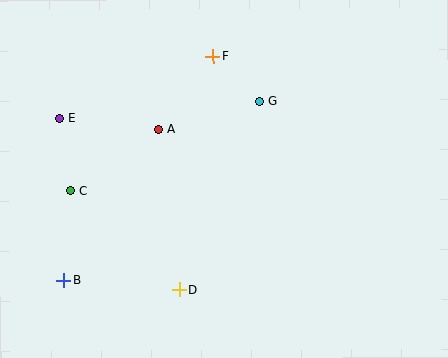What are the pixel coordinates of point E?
Point E is at (59, 118).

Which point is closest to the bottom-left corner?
Point B is closest to the bottom-left corner.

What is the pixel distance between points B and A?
The distance between B and A is 178 pixels.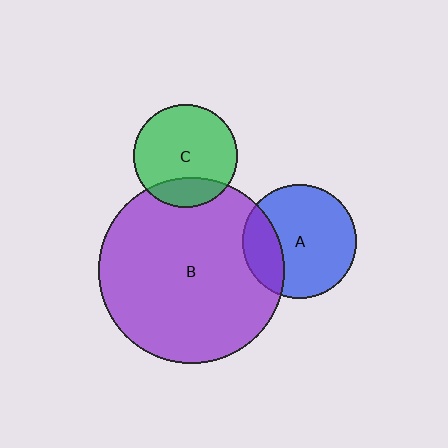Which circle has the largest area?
Circle B (purple).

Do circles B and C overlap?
Yes.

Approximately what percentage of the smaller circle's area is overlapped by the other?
Approximately 20%.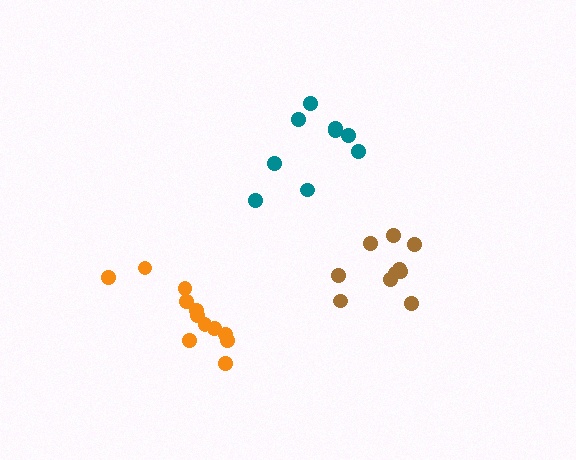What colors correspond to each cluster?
The clusters are colored: orange, teal, brown.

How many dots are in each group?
Group 1: 12 dots, Group 2: 9 dots, Group 3: 10 dots (31 total).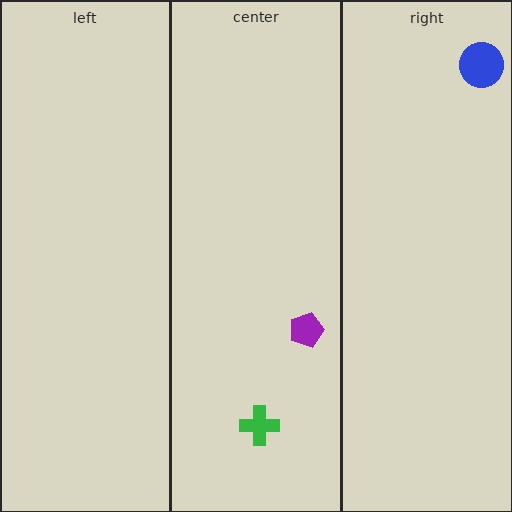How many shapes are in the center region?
2.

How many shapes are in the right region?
1.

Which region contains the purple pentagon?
The center region.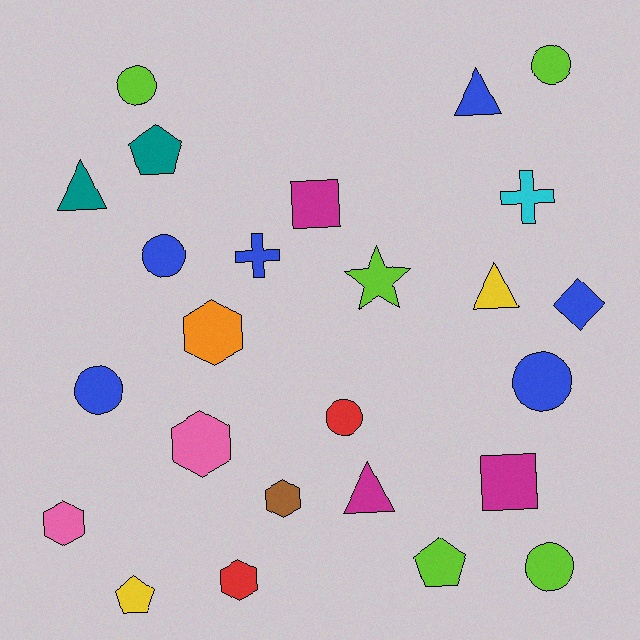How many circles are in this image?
There are 7 circles.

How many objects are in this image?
There are 25 objects.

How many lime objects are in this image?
There are 5 lime objects.